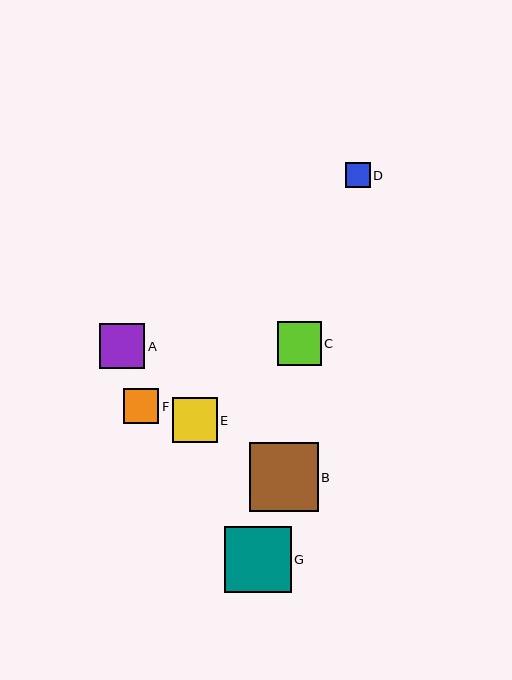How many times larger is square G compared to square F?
Square G is approximately 1.9 times the size of square F.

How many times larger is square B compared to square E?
Square B is approximately 1.5 times the size of square E.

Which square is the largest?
Square B is the largest with a size of approximately 69 pixels.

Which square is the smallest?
Square D is the smallest with a size of approximately 25 pixels.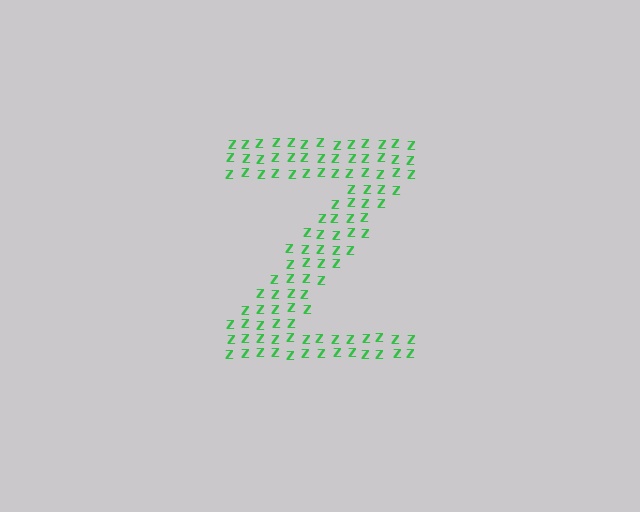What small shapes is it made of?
It is made of small letter Z's.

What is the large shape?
The large shape is the letter Z.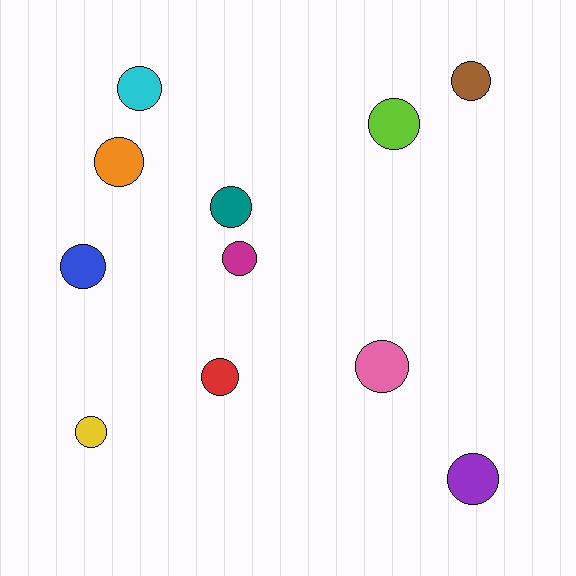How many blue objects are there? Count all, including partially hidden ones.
There is 1 blue object.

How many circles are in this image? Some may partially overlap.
There are 11 circles.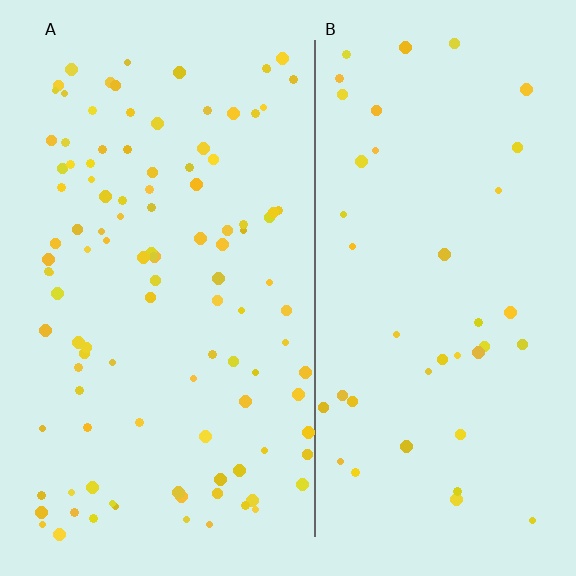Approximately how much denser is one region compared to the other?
Approximately 2.7× — region A over region B.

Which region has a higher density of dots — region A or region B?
A (the left).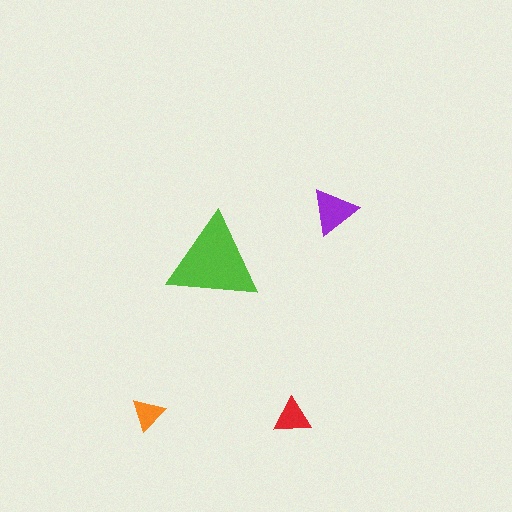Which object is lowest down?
The red triangle is bottommost.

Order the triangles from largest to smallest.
the lime one, the purple one, the red one, the orange one.